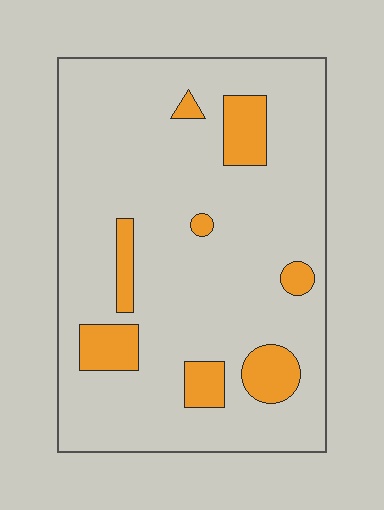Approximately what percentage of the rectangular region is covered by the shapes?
Approximately 15%.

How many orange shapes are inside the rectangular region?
8.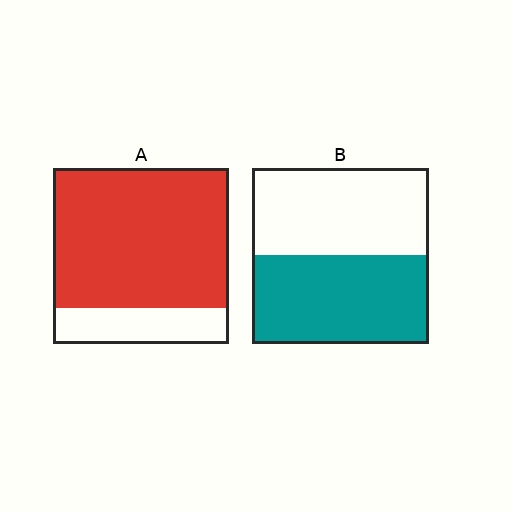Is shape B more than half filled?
Roughly half.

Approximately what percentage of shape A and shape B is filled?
A is approximately 80% and B is approximately 50%.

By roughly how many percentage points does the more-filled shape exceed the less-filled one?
By roughly 30 percentage points (A over B).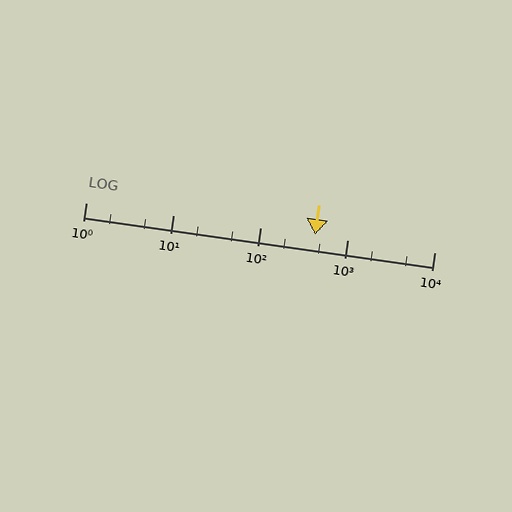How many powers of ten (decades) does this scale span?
The scale spans 4 decades, from 1 to 10000.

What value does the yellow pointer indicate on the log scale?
The pointer indicates approximately 430.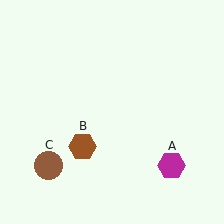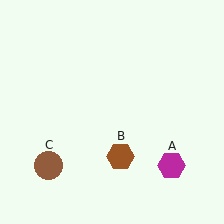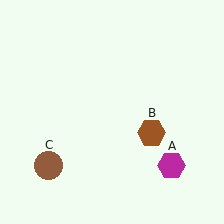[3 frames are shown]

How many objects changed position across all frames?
1 object changed position: brown hexagon (object B).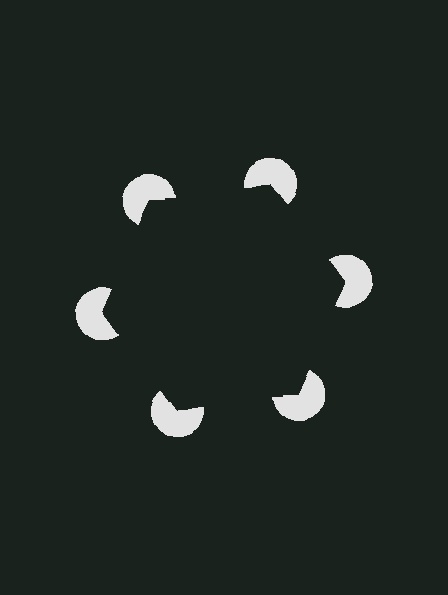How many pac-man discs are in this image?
There are 6 — one at each vertex of the illusory hexagon.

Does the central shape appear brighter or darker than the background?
It typically appears slightly darker than the background, even though no actual brightness change is drawn.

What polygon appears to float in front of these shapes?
An illusory hexagon — its edges are inferred from the aligned wedge cuts in the pac-man discs, not physically drawn.